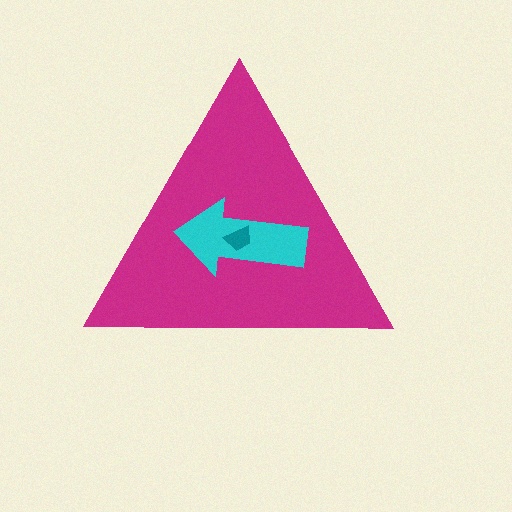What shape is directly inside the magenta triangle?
The cyan arrow.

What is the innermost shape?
The teal trapezoid.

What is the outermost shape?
The magenta triangle.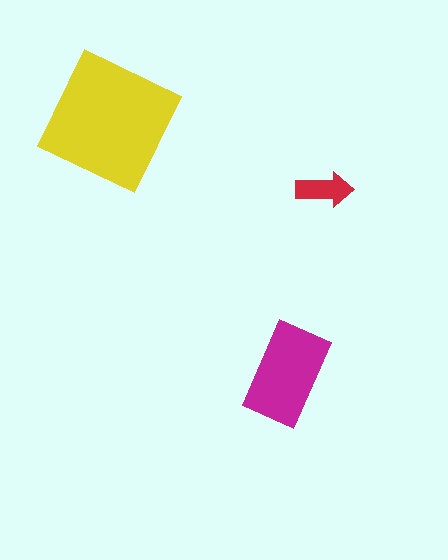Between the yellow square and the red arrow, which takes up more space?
The yellow square.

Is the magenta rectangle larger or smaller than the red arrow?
Larger.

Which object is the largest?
The yellow square.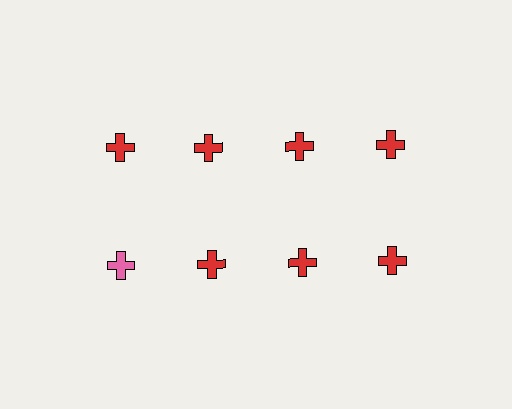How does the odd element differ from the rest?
It has a different color: pink instead of red.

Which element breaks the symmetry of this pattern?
The pink cross in the second row, leftmost column breaks the symmetry. All other shapes are red crosses.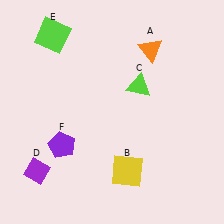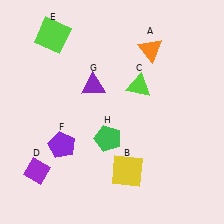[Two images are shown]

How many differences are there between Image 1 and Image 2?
There are 2 differences between the two images.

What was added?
A purple triangle (G), a green pentagon (H) were added in Image 2.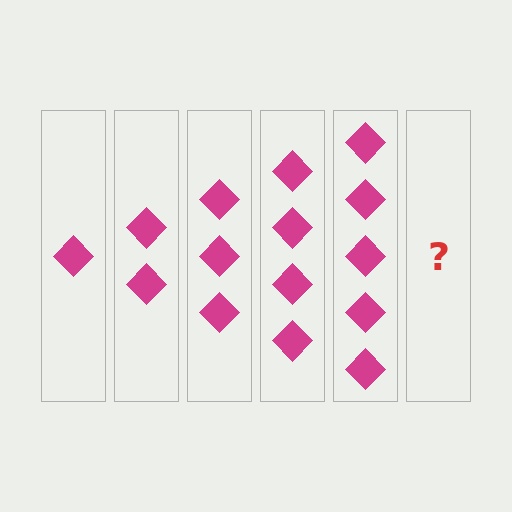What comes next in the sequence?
The next element should be 6 diamonds.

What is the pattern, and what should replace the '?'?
The pattern is that each step adds one more diamond. The '?' should be 6 diamonds.